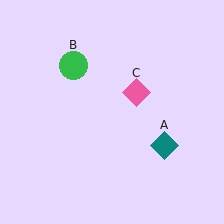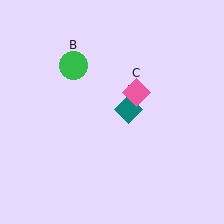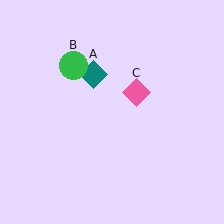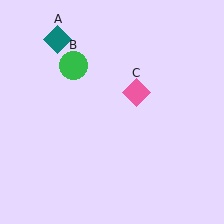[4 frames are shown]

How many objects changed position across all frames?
1 object changed position: teal diamond (object A).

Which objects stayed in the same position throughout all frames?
Green circle (object B) and pink diamond (object C) remained stationary.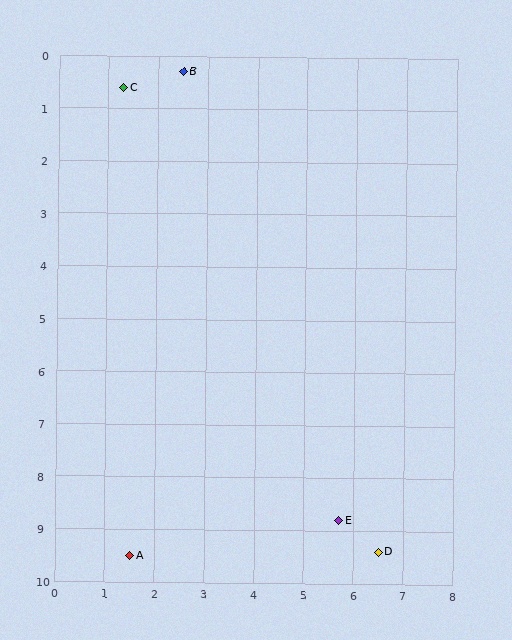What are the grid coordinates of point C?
Point C is at approximately (1.3, 0.6).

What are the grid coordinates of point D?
Point D is at approximately (6.5, 9.4).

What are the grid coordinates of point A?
Point A is at approximately (1.5, 9.5).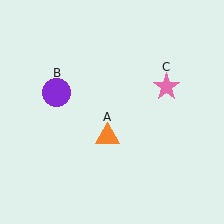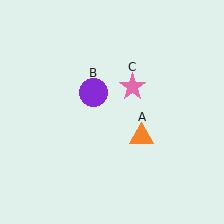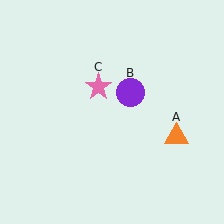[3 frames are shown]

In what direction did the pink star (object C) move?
The pink star (object C) moved left.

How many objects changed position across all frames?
3 objects changed position: orange triangle (object A), purple circle (object B), pink star (object C).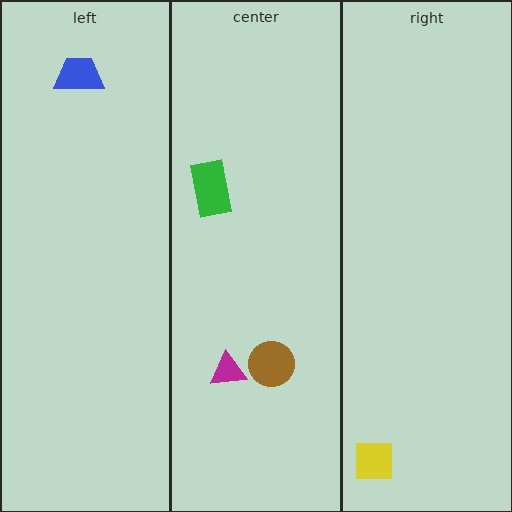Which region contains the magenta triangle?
The center region.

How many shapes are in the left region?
1.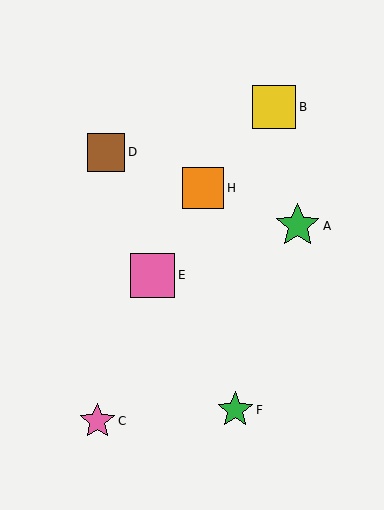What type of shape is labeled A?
Shape A is a green star.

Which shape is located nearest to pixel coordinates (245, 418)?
The green star (labeled F) at (235, 410) is nearest to that location.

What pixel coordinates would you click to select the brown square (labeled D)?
Click at (106, 152) to select the brown square D.